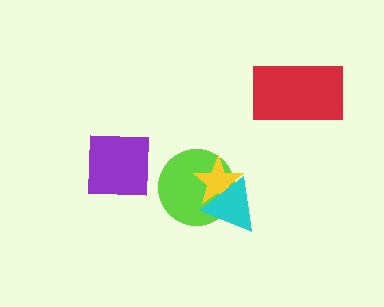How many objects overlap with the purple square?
0 objects overlap with the purple square.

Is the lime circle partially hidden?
Yes, it is partially covered by another shape.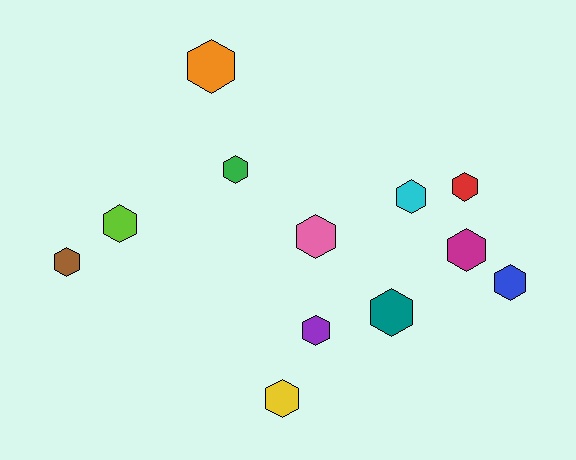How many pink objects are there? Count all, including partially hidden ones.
There is 1 pink object.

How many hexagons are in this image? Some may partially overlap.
There are 12 hexagons.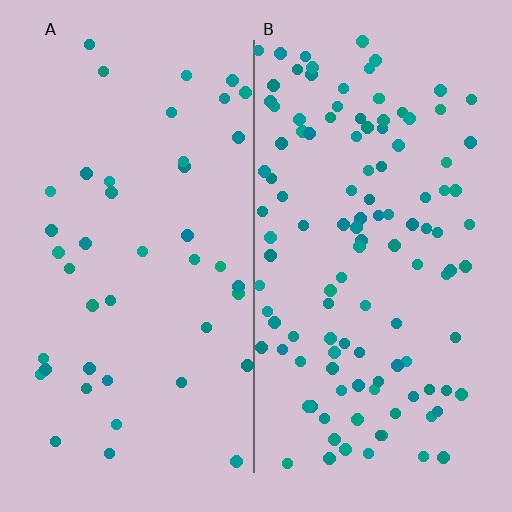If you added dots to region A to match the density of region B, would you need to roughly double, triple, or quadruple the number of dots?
Approximately triple.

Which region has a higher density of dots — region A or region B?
B (the right).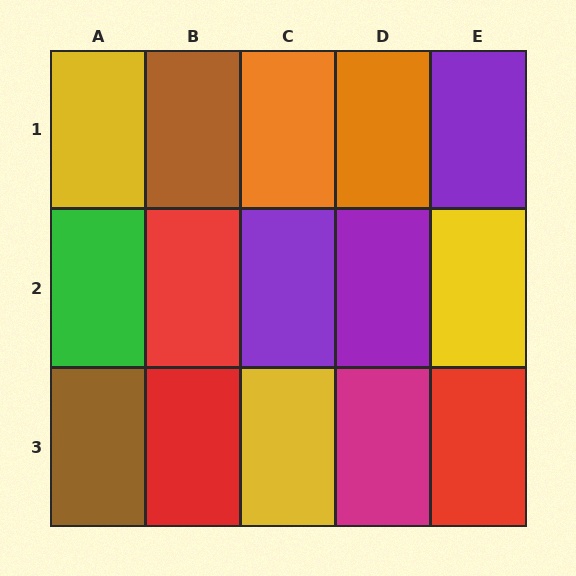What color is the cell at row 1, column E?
Purple.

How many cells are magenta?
1 cell is magenta.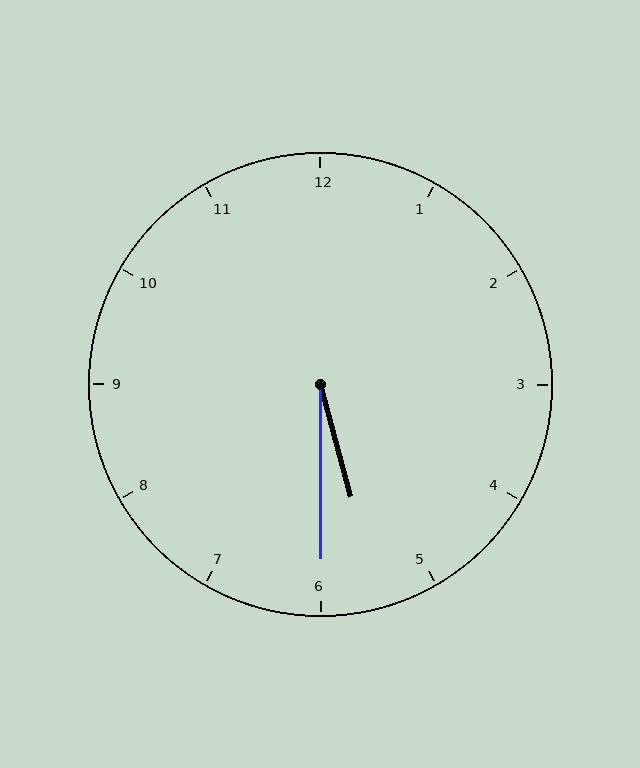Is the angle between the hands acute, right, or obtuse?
It is acute.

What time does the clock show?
5:30.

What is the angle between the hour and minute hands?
Approximately 15 degrees.